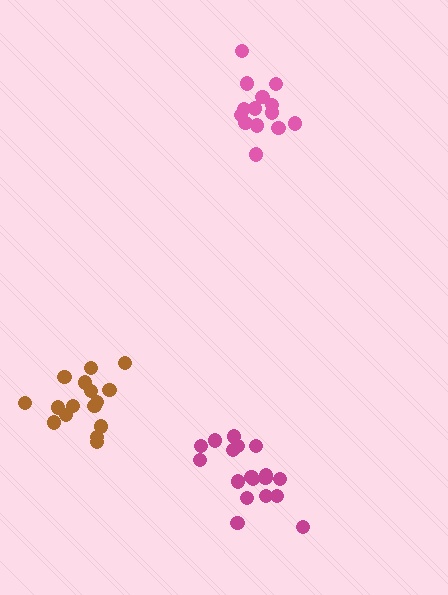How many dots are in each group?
Group 1: 18 dots, Group 2: 16 dots, Group 3: 14 dots (48 total).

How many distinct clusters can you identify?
There are 3 distinct clusters.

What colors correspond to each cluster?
The clusters are colored: magenta, brown, pink.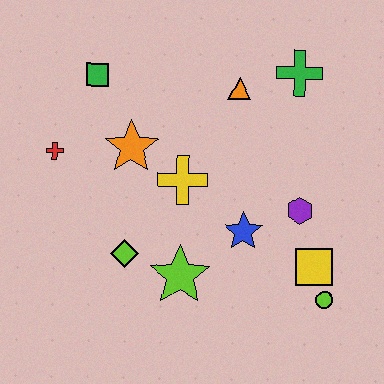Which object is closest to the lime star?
The lime diamond is closest to the lime star.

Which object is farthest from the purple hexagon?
The red cross is farthest from the purple hexagon.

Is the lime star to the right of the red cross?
Yes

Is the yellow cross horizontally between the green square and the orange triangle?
Yes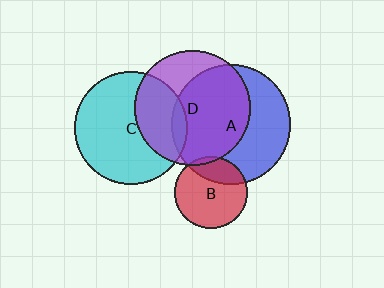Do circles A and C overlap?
Yes.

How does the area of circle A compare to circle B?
Approximately 2.7 times.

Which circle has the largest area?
Circle A (blue).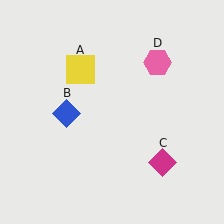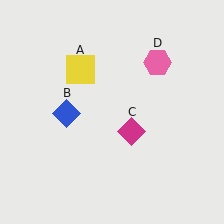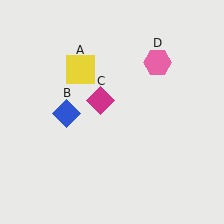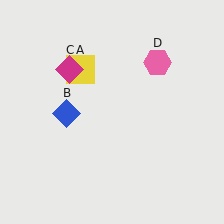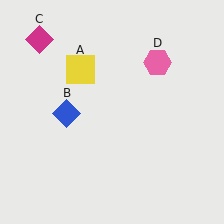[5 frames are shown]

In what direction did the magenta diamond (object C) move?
The magenta diamond (object C) moved up and to the left.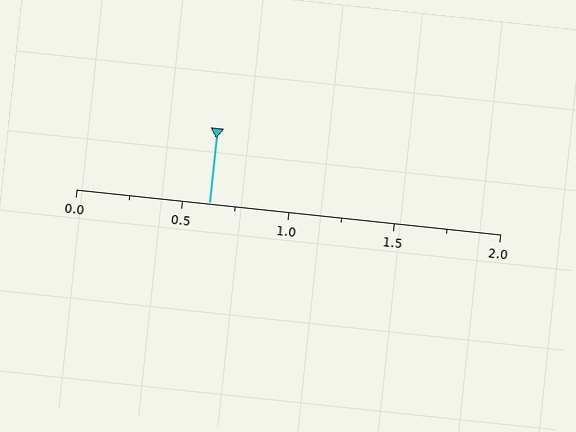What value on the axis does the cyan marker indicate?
The marker indicates approximately 0.62.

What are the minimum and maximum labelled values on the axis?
The axis runs from 0.0 to 2.0.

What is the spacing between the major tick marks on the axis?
The major ticks are spaced 0.5 apart.